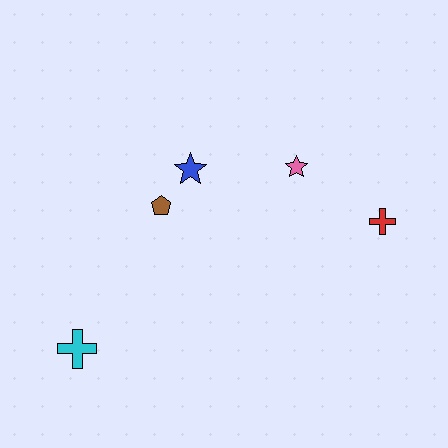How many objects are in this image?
There are 5 objects.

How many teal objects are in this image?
There are no teal objects.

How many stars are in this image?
There are 2 stars.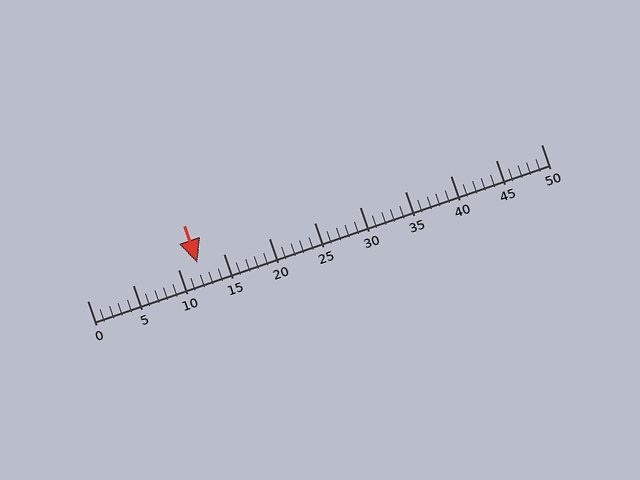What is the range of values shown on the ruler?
The ruler shows values from 0 to 50.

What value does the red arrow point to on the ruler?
The red arrow points to approximately 12.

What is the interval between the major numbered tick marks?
The major tick marks are spaced 5 units apart.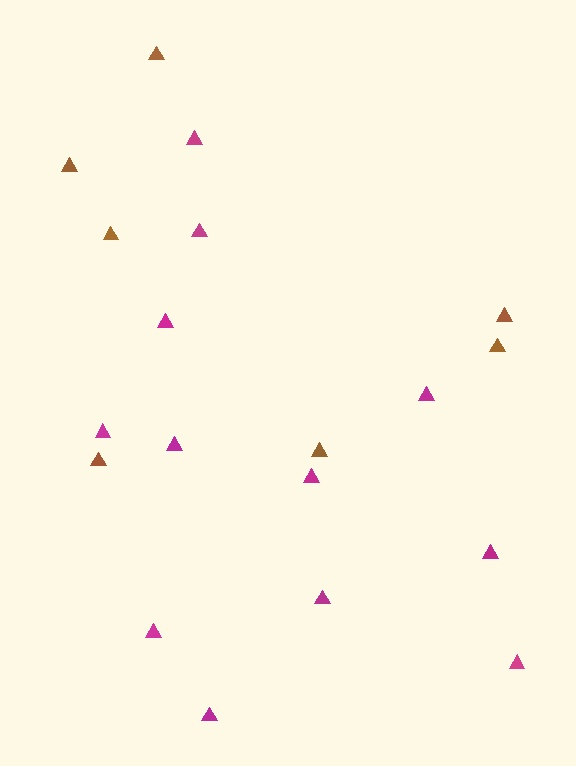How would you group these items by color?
There are 2 groups: one group of magenta triangles (12) and one group of brown triangles (7).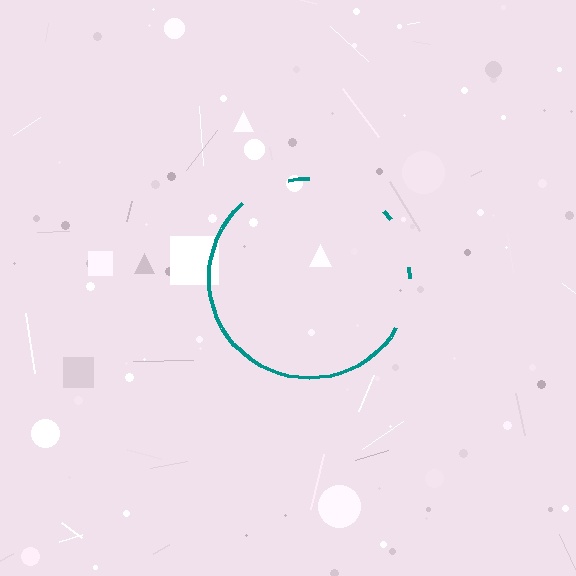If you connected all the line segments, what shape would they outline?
They would outline a circle.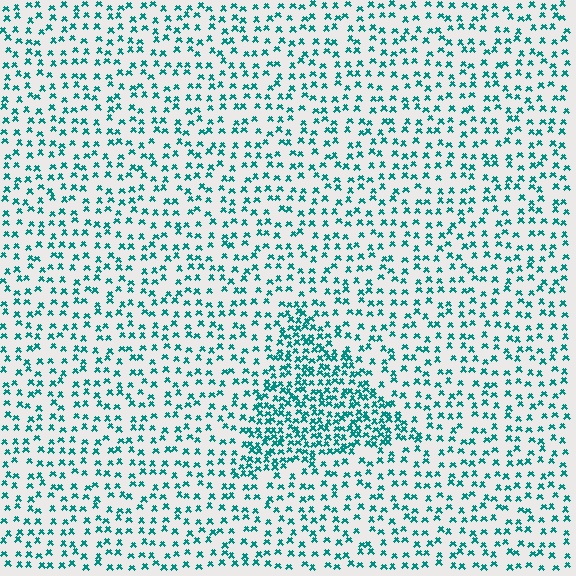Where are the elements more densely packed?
The elements are more densely packed inside the triangle boundary.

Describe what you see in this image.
The image contains small teal elements arranged at two different densities. A triangle-shaped region is visible where the elements are more densely packed than the surrounding area.